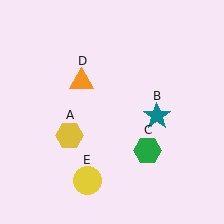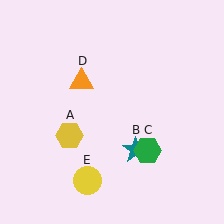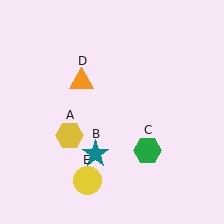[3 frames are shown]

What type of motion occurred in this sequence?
The teal star (object B) rotated clockwise around the center of the scene.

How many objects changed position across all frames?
1 object changed position: teal star (object B).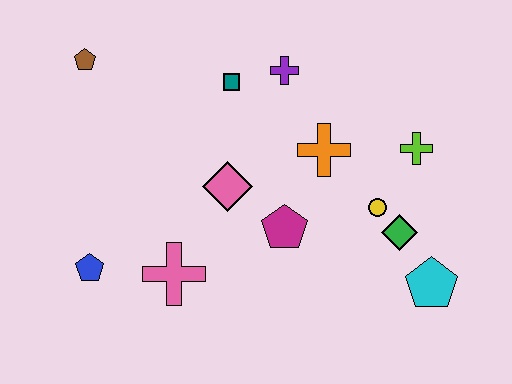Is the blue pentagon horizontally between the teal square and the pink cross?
No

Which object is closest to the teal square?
The purple cross is closest to the teal square.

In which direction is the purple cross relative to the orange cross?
The purple cross is above the orange cross.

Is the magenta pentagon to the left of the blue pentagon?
No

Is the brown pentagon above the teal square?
Yes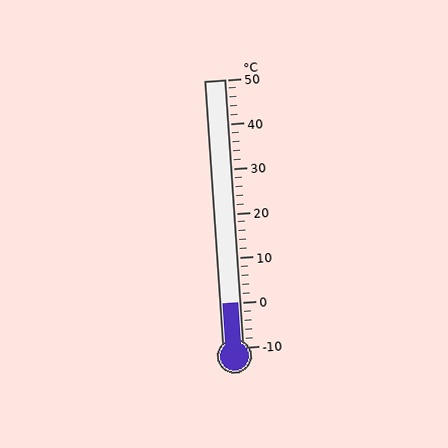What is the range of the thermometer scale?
The thermometer scale ranges from -10°C to 50°C.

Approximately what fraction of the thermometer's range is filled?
The thermometer is filled to approximately 15% of its range.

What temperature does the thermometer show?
The thermometer shows approximately 0°C.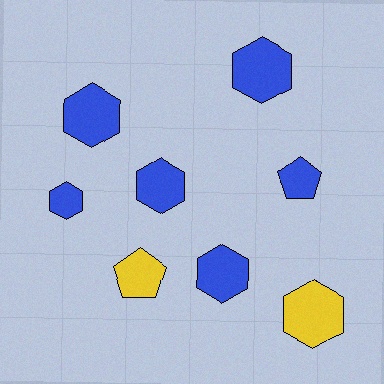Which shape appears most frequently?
Hexagon, with 6 objects.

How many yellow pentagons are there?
There is 1 yellow pentagon.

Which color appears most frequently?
Blue, with 6 objects.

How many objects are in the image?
There are 8 objects.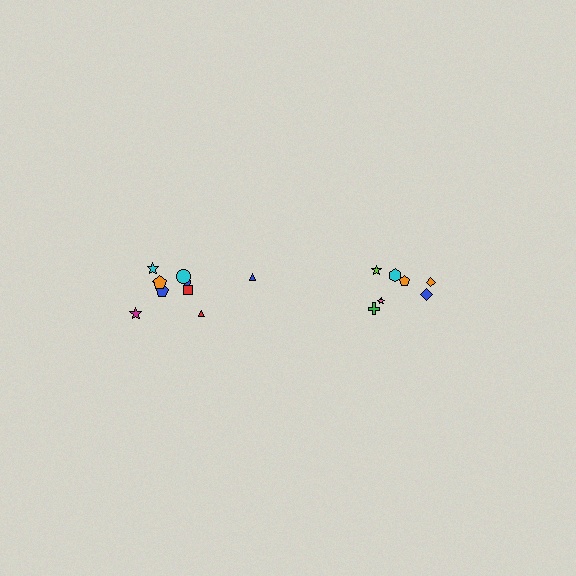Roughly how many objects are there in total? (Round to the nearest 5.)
Roughly 15 objects in total.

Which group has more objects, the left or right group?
The left group.